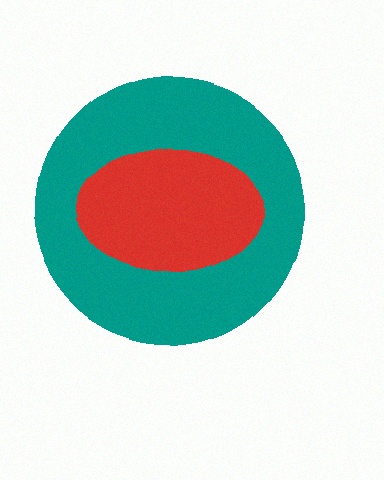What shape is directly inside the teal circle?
The red ellipse.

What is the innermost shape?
The red ellipse.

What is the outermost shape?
The teal circle.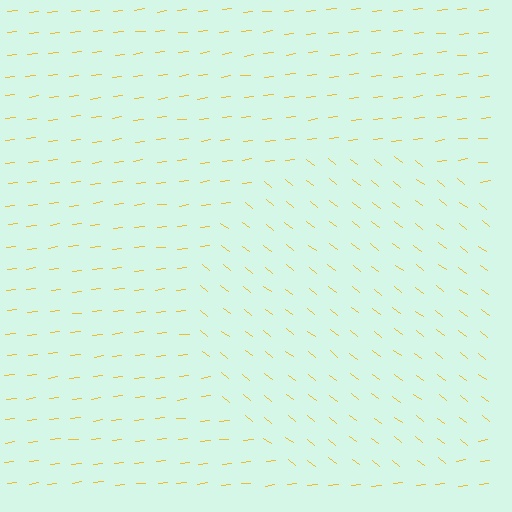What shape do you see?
I see a circle.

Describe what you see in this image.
The image is filled with small yellow line segments. A circle region in the image has lines oriented differently from the surrounding lines, creating a visible texture boundary.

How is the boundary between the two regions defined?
The boundary is defined purely by a change in line orientation (approximately 45 degrees difference). All lines are the same color and thickness.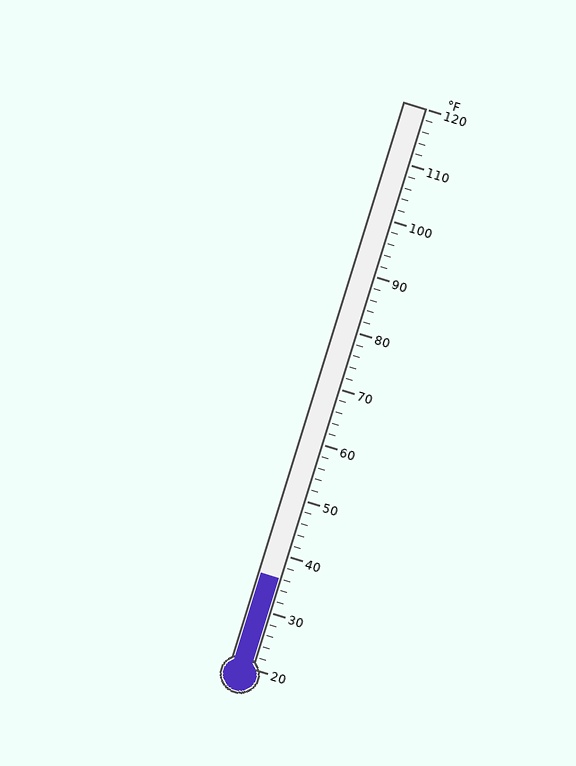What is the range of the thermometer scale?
The thermometer scale ranges from 20°F to 120°F.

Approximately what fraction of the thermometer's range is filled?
The thermometer is filled to approximately 15% of its range.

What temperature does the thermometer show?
The thermometer shows approximately 36°F.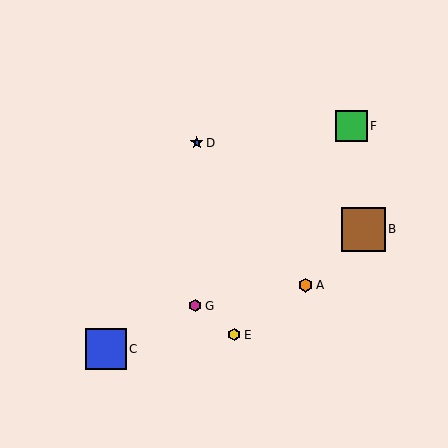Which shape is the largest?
The brown square (labeled B) is the largest.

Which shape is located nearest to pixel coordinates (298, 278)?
The orange hexagon (labeled A) at (306, 285) is nearest to that location.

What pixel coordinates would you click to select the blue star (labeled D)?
Click at (197, 143) to select the blue star D.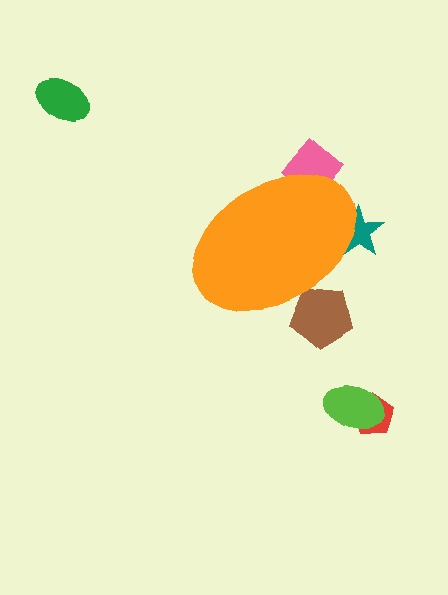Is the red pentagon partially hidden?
No, the red pentagon is fully visible.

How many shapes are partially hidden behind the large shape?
3 shapes are partially hidden.